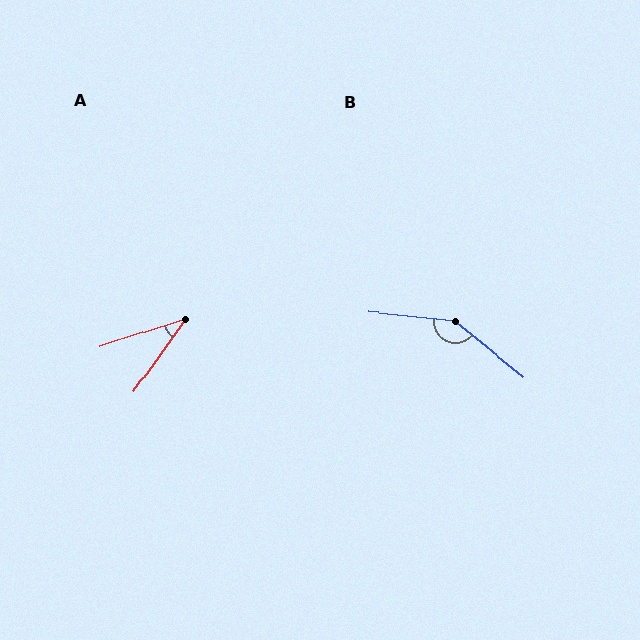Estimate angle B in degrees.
Approximately 147 degrees.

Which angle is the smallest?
A, at approximately 36 degrees.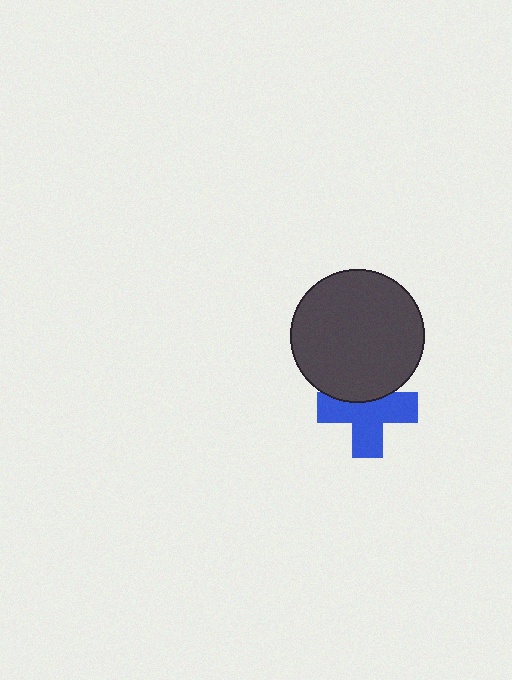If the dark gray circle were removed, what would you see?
You would see the complete blue cross.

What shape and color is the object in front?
The object in front is a dark gray circle.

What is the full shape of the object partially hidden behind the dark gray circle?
The partially hidden object is a blue cross.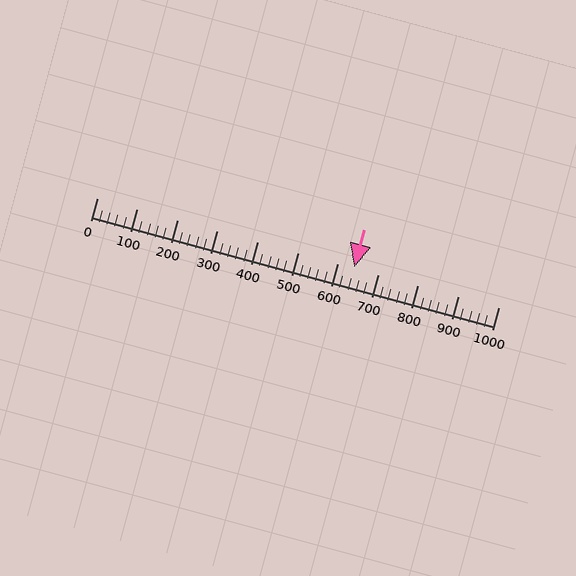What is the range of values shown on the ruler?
The ruler shows values from 0 to 1000.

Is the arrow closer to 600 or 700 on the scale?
The arrow is closer to 600.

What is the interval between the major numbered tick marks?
The major tick marks are spaced 100 units apart.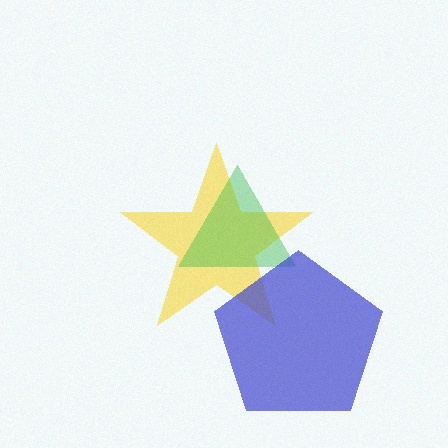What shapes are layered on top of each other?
The layered shapes are: a yellow star, a green triangle, a blue pentagon.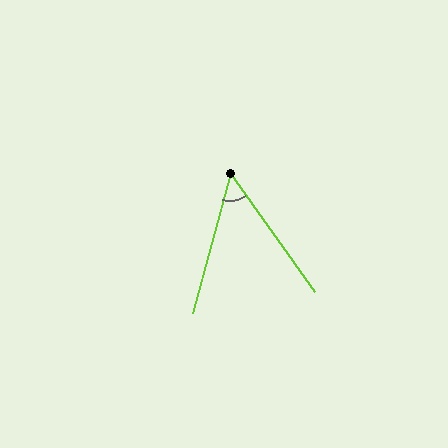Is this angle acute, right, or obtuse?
It is acute.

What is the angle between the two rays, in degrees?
Approximately 51 degrees.